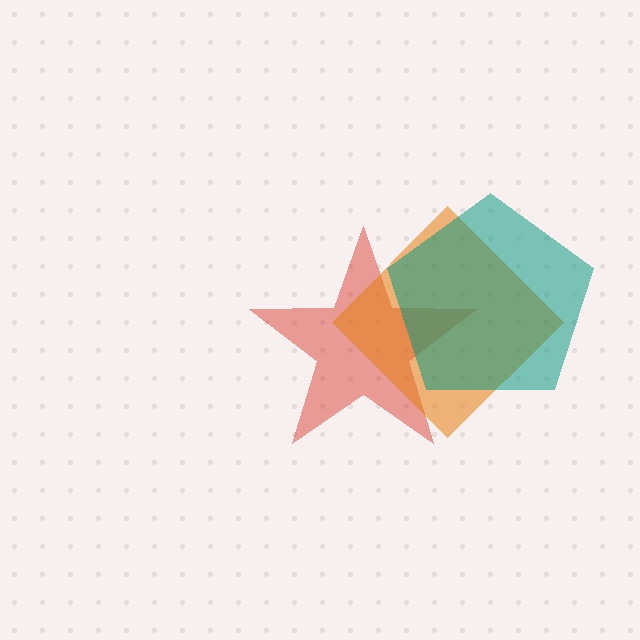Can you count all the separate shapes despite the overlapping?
Yes, there are 3 separate shapes.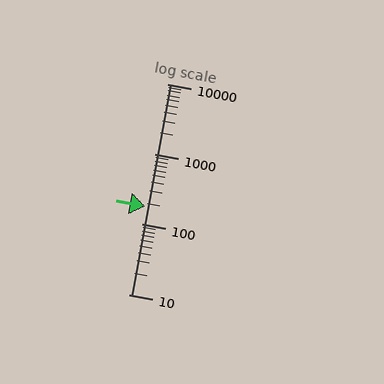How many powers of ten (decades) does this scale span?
The scale spans 3 decades, from 10 to 10000.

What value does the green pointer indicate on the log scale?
The pointer indicates approximately 180.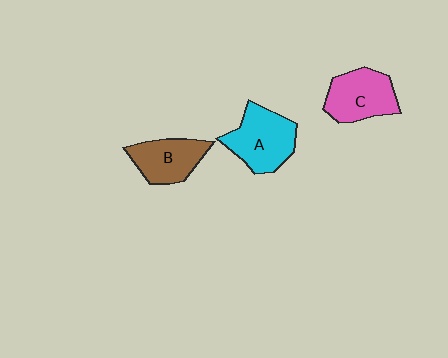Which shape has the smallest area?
Shape B (brown).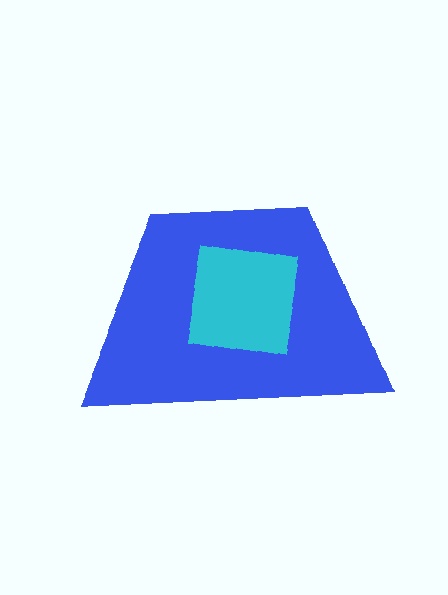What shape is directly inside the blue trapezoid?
The cyan square.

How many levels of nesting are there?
2.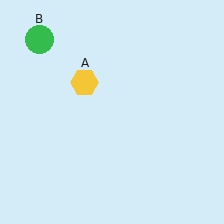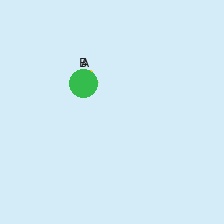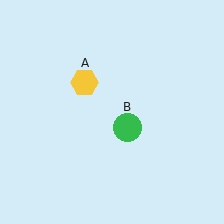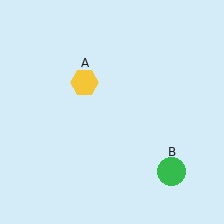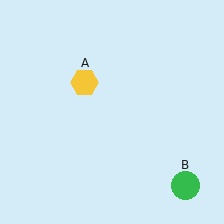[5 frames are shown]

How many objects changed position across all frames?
1 object changed position: green circle (object B).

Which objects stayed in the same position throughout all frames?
Yellow hexagon (object A) remained stationary.